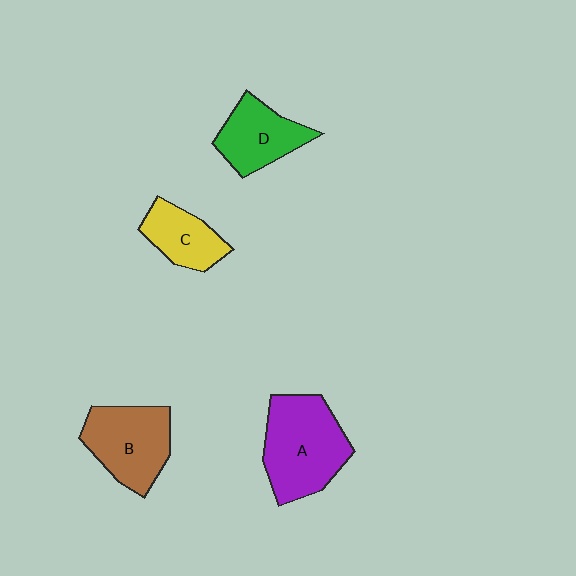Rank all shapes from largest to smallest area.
From largest to smallest: A (purple), B (brown), D (green), C (yellow).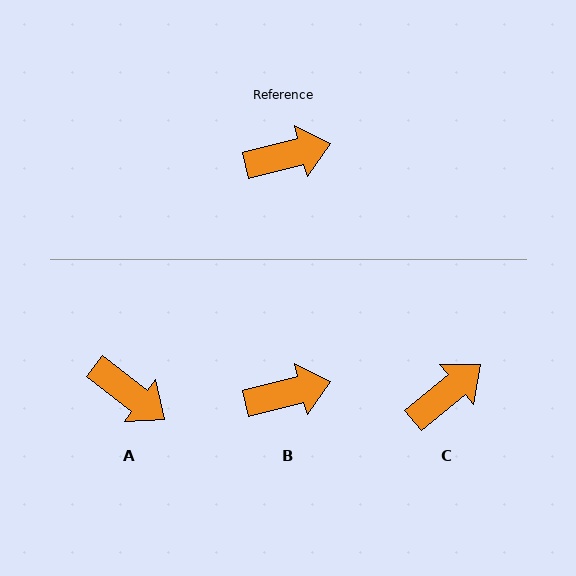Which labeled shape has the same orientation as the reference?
B.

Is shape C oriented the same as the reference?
No, it is off by about 26 degrees.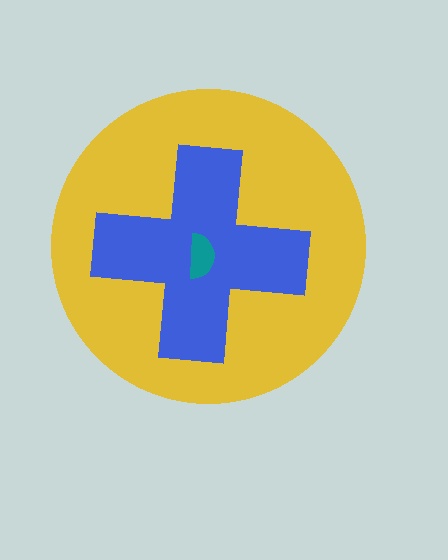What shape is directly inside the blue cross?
The teal semicircle.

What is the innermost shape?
The teal semicircle.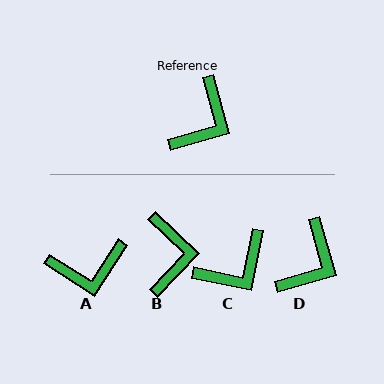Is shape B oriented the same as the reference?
No, it is off by about 31 degrees.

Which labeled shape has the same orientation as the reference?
D.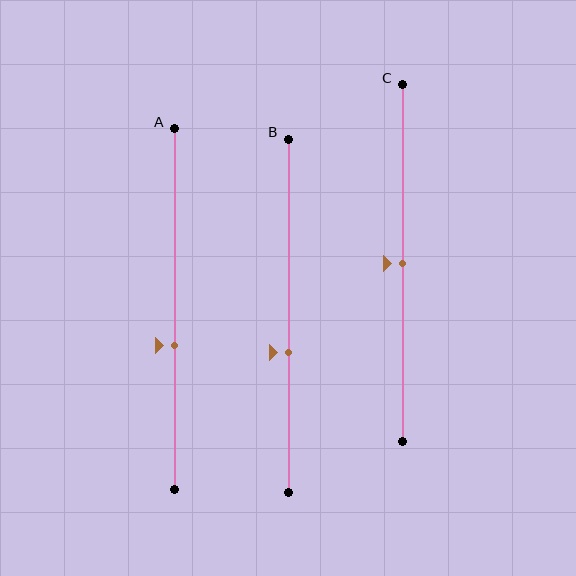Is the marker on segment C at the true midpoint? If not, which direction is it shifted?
Yes, the marker on segment C is at the true midpoint.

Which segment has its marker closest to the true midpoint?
Segment C has its marker closest to the true midpoint.